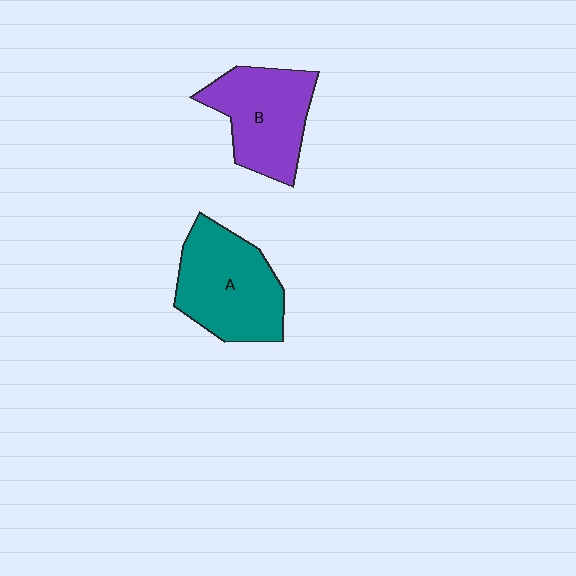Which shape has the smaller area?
Shape B (purple).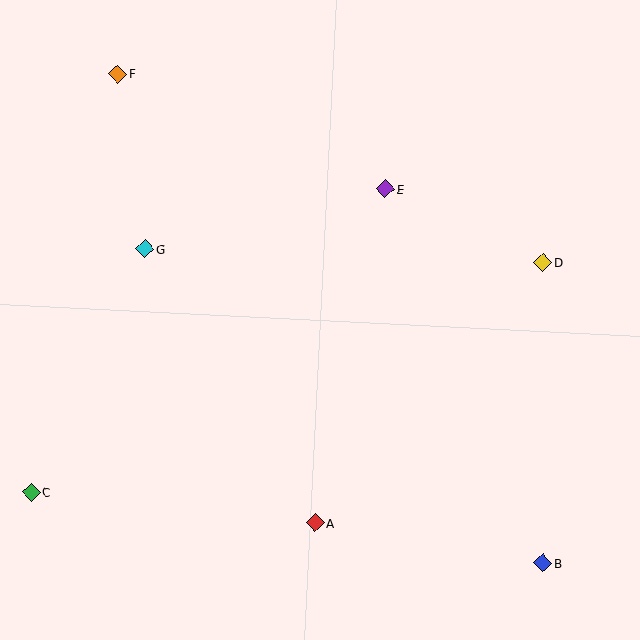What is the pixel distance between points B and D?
The distance between B and D is 300 pixels.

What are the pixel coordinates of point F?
Point F is at (118, 74).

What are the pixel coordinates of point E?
Point E is at (385, 189).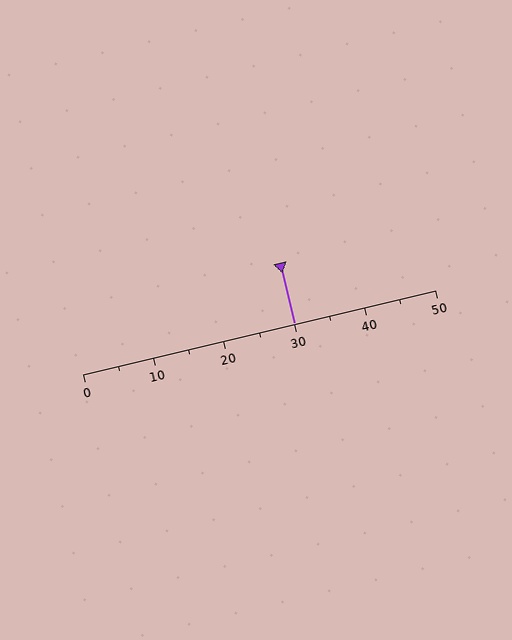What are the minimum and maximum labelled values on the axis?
The axis runs from 0 to 50.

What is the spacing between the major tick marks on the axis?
The major ticks are spaced 10 apart.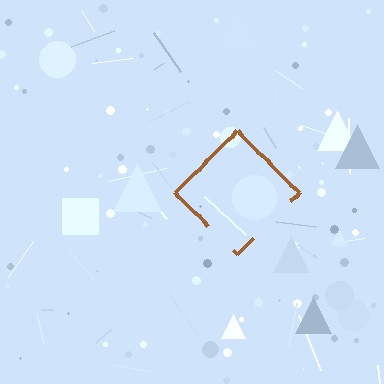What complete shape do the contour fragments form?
The contour fragments form a diamond.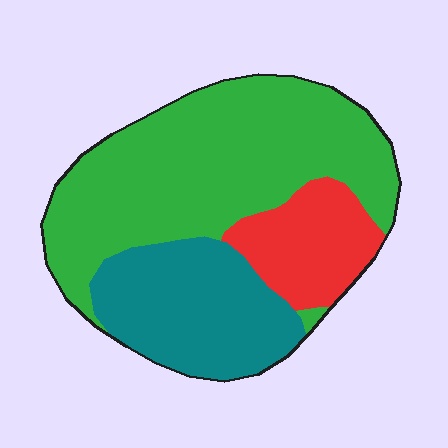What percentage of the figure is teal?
Teal covers around 30% of the figure.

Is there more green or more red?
Green.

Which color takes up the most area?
Green, at roughly 55%.